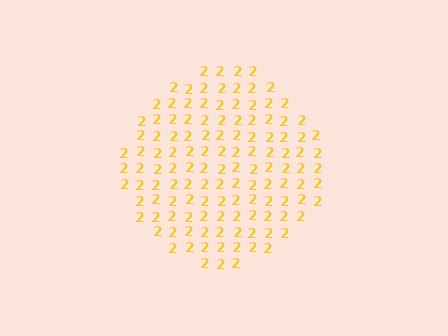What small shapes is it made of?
It is made of small digit 2's.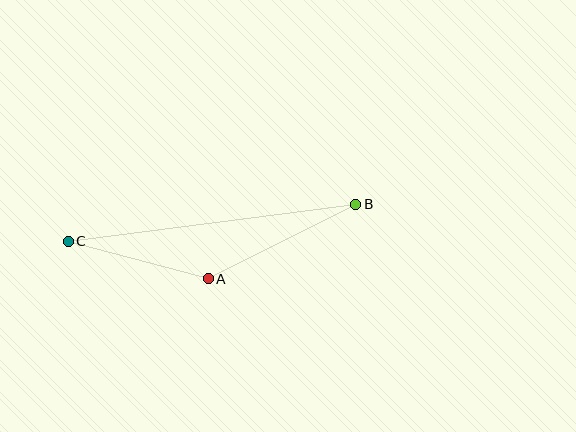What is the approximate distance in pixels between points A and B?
The distance between A and B is approximately 165 pixels.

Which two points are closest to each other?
Points A and C are closest to each other.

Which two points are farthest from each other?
Points B and C are farthest from each other.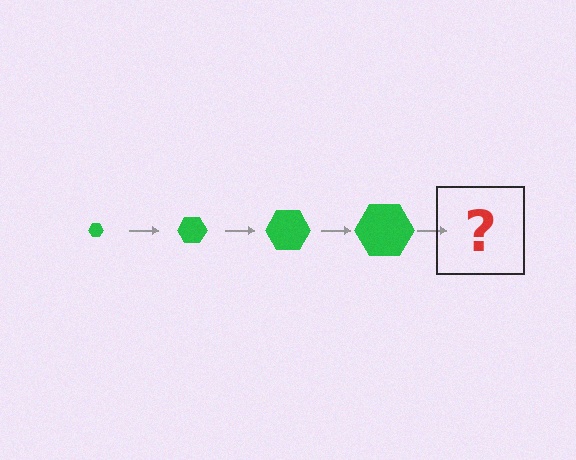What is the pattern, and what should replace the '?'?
The pattern is that the hexagon gets progressively larger each step. The '?' should be a green hexagon, larger than the previous one.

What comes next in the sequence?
The next element should be a green hexagon, larger than the previous one.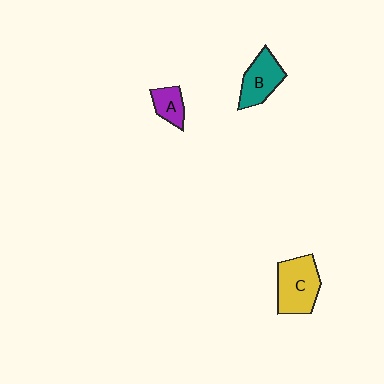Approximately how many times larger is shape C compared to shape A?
Approximately 2.1 times.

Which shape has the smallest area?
Shape A (purple).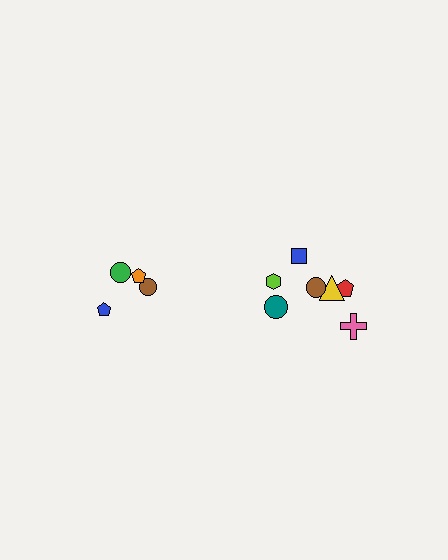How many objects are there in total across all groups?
There are 11 objects.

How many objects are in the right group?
There are 7 objects.